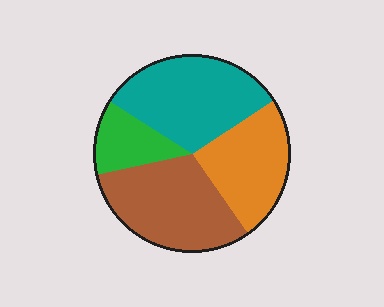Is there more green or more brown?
Brown.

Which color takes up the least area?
Green, at roughly 15%.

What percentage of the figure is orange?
Orange takes up less than a quarter of the figure.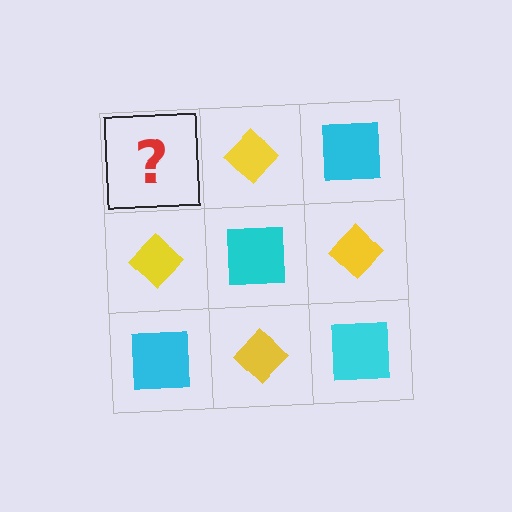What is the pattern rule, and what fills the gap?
The rule is that it alternates cyan square and yellow diamond in a checkerboard pattern. The gap should be filled with a cyan square.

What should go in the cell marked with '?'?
The missing cell should contain a cyan square.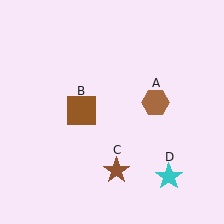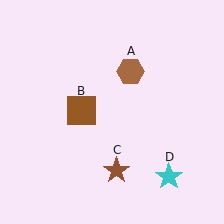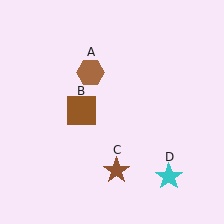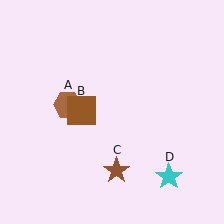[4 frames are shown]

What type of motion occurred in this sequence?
The brown hexagon (object A) rotated counterclockwise around the center of the scene.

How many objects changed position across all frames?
1 object changed position: brown hexagon (object A).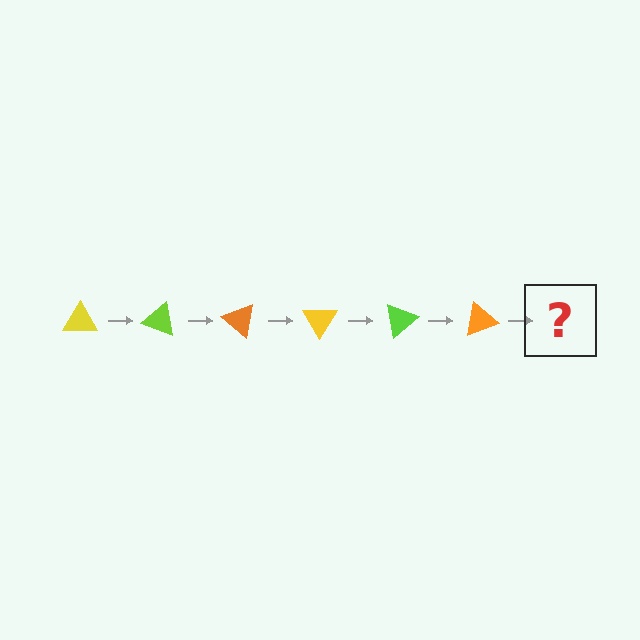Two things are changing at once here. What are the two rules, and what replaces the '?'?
The two rules are that it rotates 20 degrees each step and the color cycles through yellow, lime, and orange. The '?' should be a yellow triangle, rotated 120 degrees from the start.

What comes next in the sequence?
The next element should be a yellow triangle, rotated 120 degrees from the start.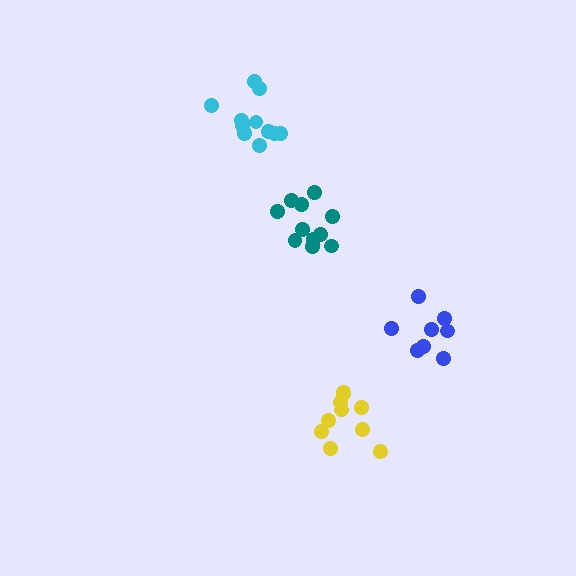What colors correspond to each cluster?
The clusters are colored: teal, cyan, blue, yellow.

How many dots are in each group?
Group 1: 11 dots, Group 2: 11 dots, Group 3: 8 dots, Group 4: 10 dots (40 total).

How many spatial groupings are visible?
There are 4 spatial groupings.